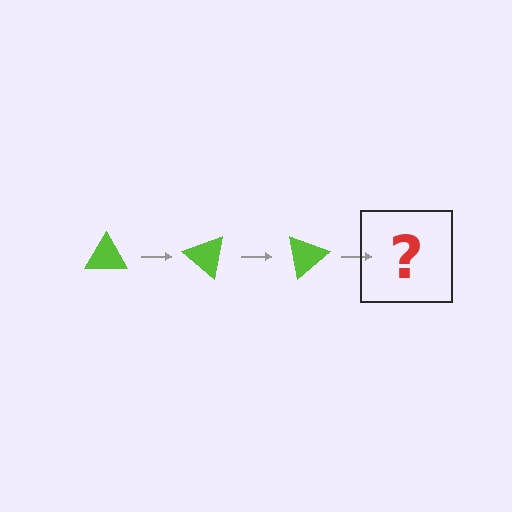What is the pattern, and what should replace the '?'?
The pattern is that the triangle rotates 40 degrees each step. The '?' should be a lime triangle rotated 120 degrees.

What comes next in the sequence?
The next element should be a lime triangle rotated 120 degrees.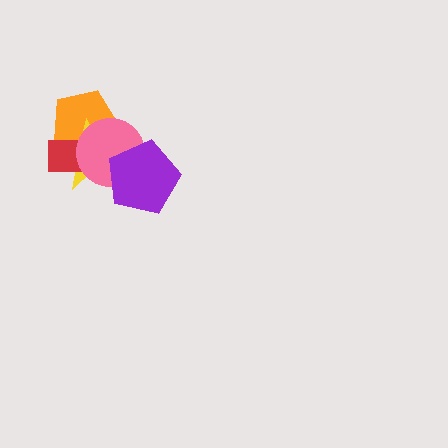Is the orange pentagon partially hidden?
Yes, it is partially covered by another shape.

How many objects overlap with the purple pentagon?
2 objects overlap with the purple pentagon.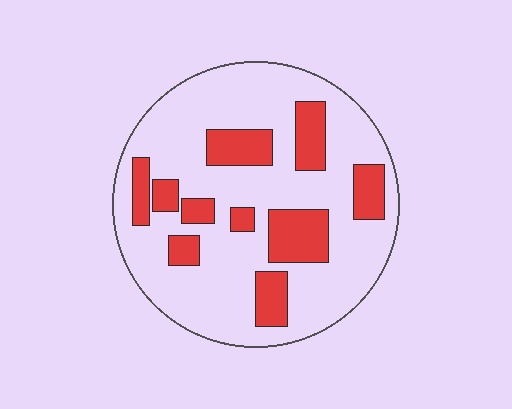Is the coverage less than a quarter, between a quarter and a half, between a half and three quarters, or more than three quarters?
Less than a quarter.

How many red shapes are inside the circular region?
10.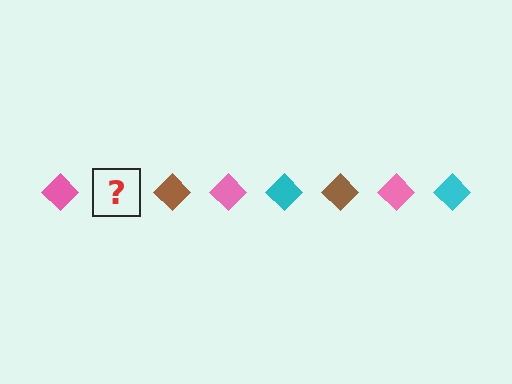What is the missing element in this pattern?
The missing element is a cyan diamond.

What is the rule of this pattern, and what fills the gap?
The rule is that the pattern cycles through pink, cyan, brown diamonds. The gap should be filled with a cyan diamond.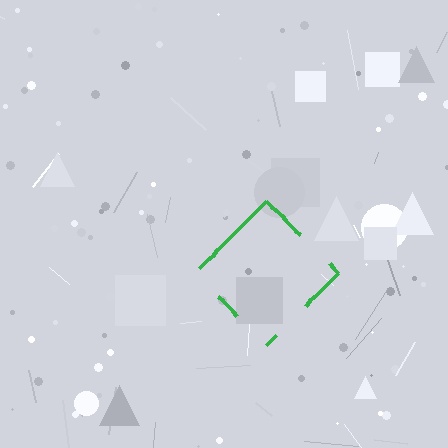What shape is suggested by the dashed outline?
The dashed outline suggests a diamond.